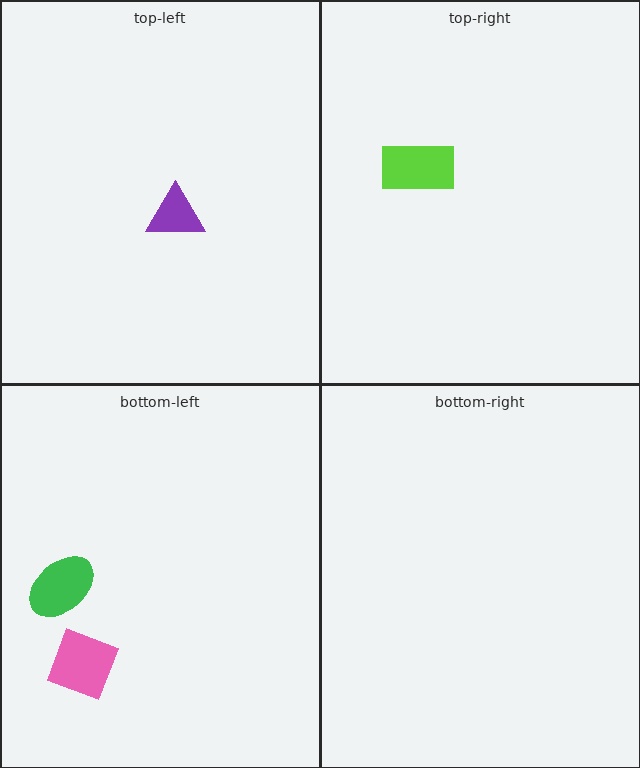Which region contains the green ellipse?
The bottom-left region.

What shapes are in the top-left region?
The purple triangle.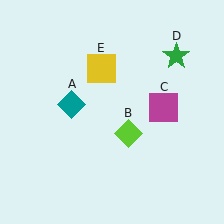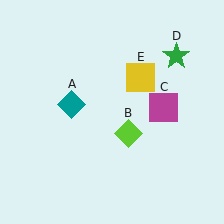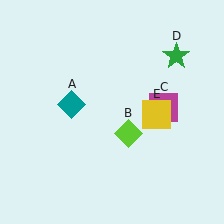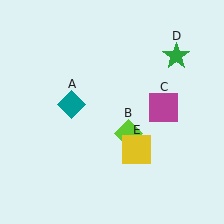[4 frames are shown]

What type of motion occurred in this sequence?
The yellow square (object E) rotated clockwise around the center of the scene.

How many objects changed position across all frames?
1 object changed position: yellow square (object E).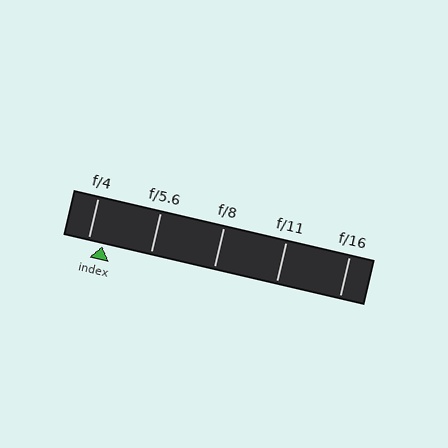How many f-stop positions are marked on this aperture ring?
There are 5 f-stop positions marked.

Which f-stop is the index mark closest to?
The index mark is closest to f/4.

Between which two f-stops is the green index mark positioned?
The index mark is between f/4 and f/5.6.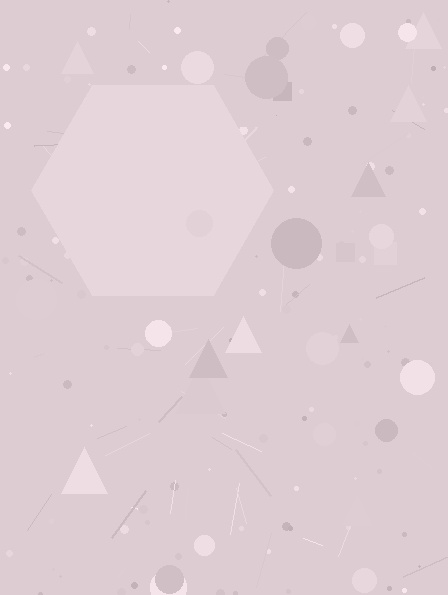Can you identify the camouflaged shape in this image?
The camouflaged shape is a hexagon.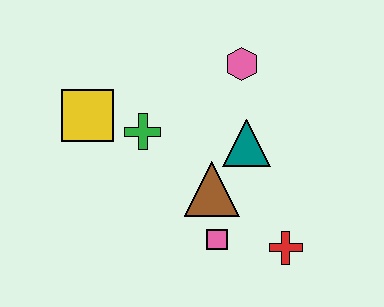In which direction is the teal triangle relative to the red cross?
The teal triangle is above the red cross.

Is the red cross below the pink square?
Yes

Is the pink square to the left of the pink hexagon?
Yes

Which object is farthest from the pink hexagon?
The red cross is farthest from the pink hexagon.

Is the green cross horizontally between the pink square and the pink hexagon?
No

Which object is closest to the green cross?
The yellow square is closest to the green cross.